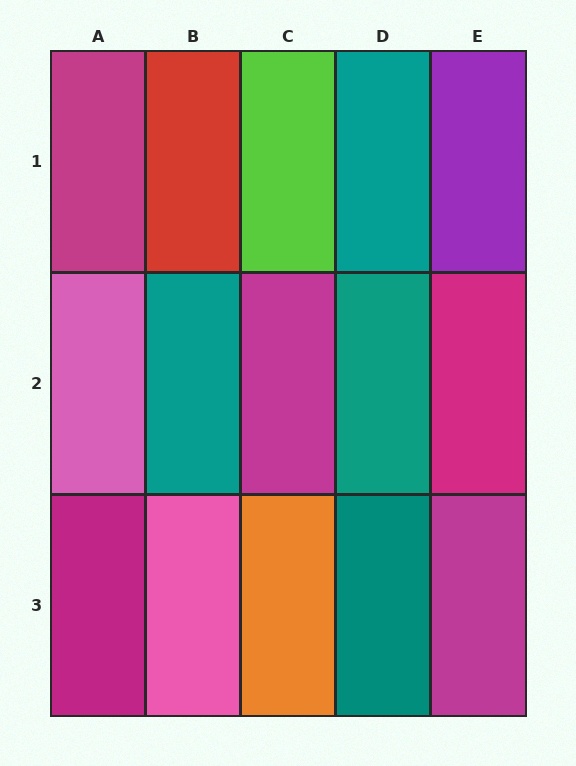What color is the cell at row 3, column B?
Pink.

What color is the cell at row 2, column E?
Magenta.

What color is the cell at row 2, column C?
Magenta.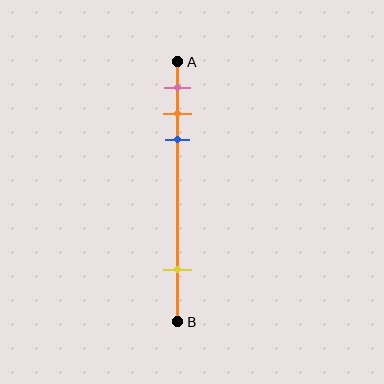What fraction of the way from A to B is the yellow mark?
The yellow mark is approximately 80% (0.8) of the way from A to B.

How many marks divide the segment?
There are 4 marks dividing the segment.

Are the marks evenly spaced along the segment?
No, the marks are not evenly spaced.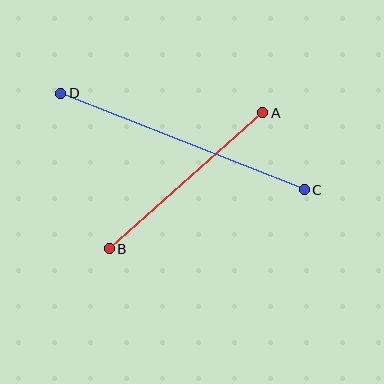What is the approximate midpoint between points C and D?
The midpoint is at approximately (183, 141) pixels.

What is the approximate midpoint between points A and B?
The midpoint is at approximately (186, 181) pixels.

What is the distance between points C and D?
The distance is approximately 262 pixels.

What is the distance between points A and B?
The distance is approximately 205 pixels.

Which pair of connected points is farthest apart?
Points C and D are farthest apart.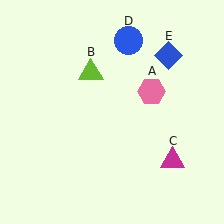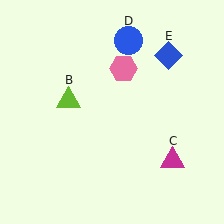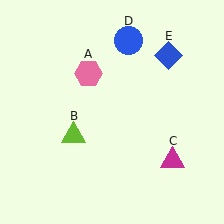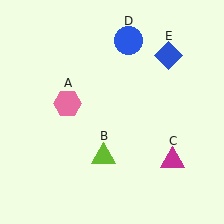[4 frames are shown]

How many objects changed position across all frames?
2 objects changed position: pink hexagon (object A), lime triangle (object B).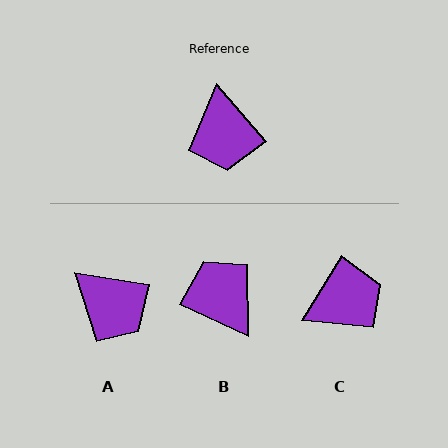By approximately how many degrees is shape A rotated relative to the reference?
Approximately 41 degrees counter-clockwise.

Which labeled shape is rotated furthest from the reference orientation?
B, about 156 degrees away.